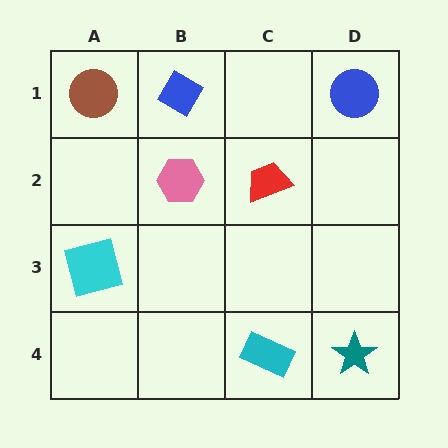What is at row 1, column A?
A brown circle.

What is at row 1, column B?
A blue diamond.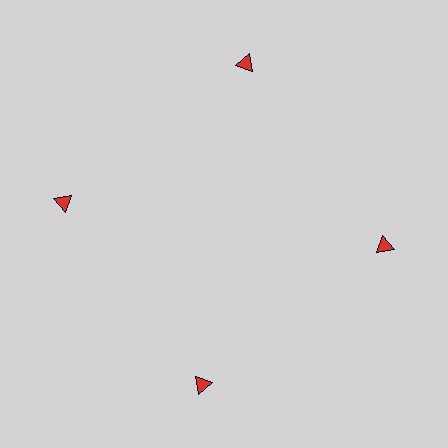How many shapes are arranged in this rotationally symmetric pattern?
There are 4 shapes, arranged in 4 groups of 1.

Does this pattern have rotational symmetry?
Yes, this pattern has 4-fold rotational symmetry. It looks the same after rotating 90 degrees around the center.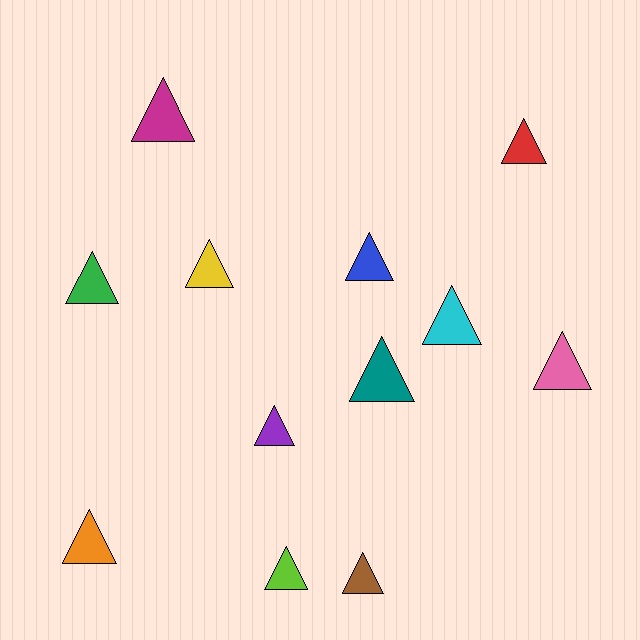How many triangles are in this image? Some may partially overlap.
There are 12 triangles.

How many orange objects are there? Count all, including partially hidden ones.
There is 1 orange object.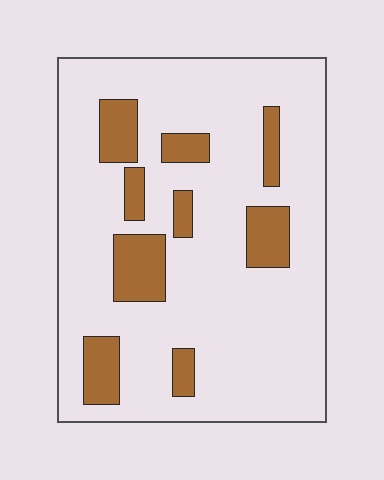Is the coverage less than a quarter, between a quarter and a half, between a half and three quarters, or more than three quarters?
Less than a quarter.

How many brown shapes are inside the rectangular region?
9.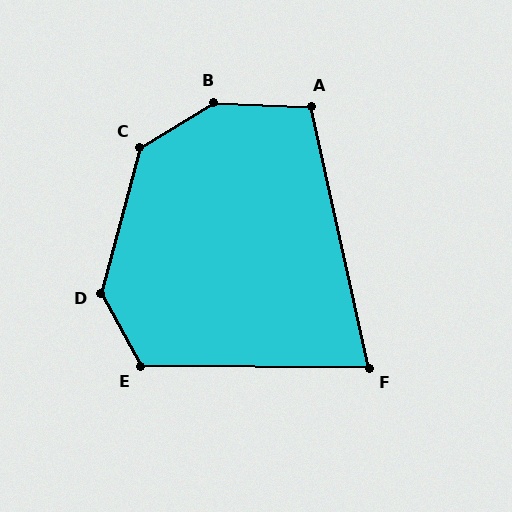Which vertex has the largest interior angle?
B, at approximately 146 degrees.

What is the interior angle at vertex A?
Approximately 105 degrees (obtuse).